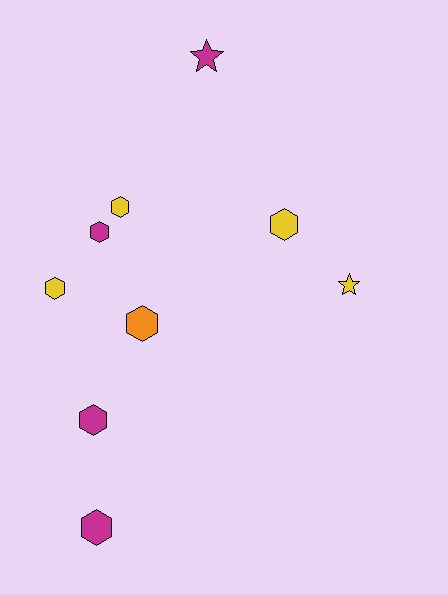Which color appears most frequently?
Magenta, with 4 objects.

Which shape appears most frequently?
Hexagon, with 7 objects.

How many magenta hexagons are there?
There are 3 magenta hexagons.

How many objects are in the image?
There are 9 objects.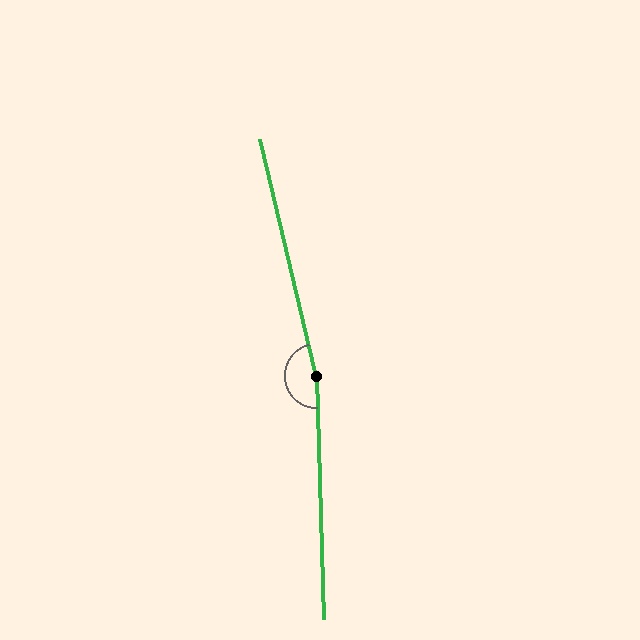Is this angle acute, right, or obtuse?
It is obtuse.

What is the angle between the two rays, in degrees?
Approximately 168 degrees.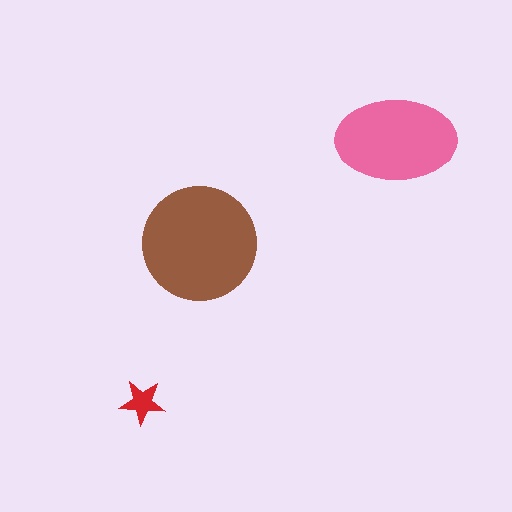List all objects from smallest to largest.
The red star, the pink ellipse, the brown circle.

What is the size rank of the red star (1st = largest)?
3rd.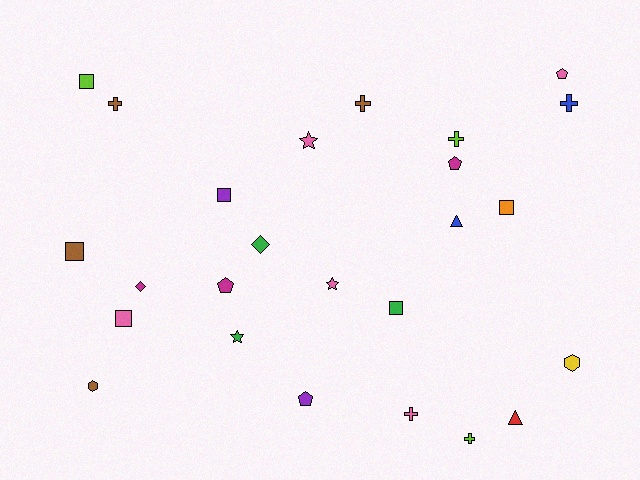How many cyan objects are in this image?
There are no cyan objects.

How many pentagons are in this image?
There are 4 pentagons.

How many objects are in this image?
There are 25 objects.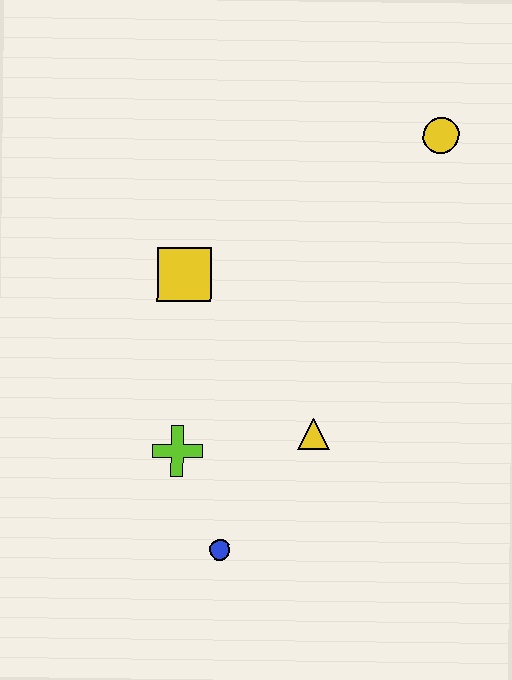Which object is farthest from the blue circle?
The yellow circle is farthest from the blue circle.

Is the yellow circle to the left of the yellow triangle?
No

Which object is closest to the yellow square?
The lime cross is closest to the yellow square.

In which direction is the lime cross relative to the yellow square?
The lime cross is below the yellow square.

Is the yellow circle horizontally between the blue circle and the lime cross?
No